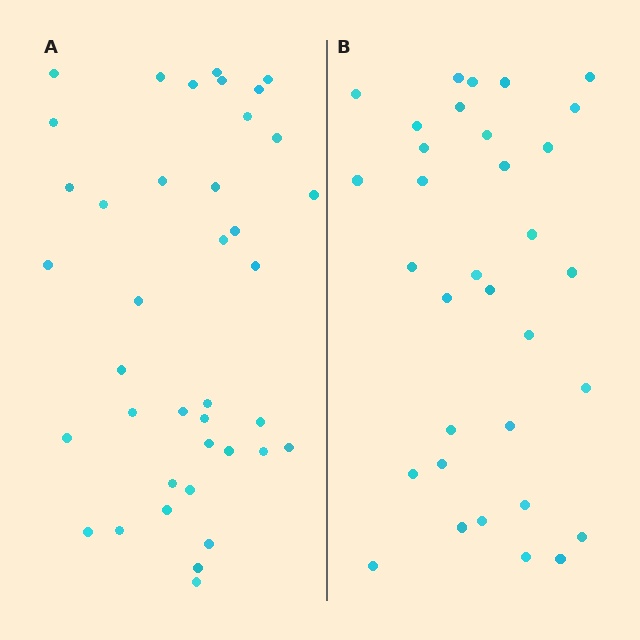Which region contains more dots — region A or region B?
Region A (the left region) has more dots.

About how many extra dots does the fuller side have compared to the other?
Region A has about 6 more dots than region B.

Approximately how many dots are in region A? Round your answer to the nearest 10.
About 40 dots. (The exact count is 39, which rounds to 40.)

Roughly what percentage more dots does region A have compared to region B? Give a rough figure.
About 20% more.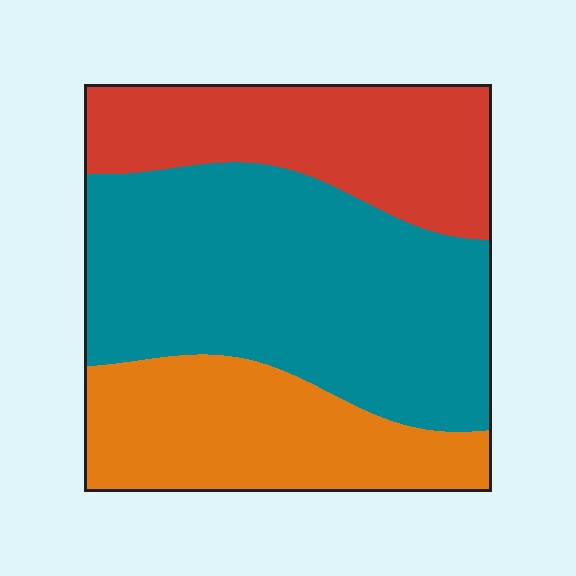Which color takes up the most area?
Teal, at roughly 50%.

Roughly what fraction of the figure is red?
Red takes up about one quarter (1/4) of the figure.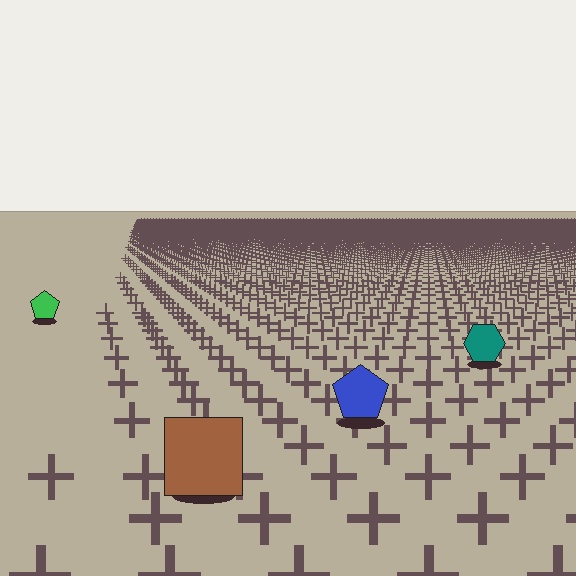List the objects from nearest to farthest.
From nearest to farthest: the brown square, the blue pentagon, the teal hexagon, the green pentagon.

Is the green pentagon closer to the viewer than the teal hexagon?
No. The teal hexagon is closer — you can tell from the texture gradient: the ground texture is coarser near it.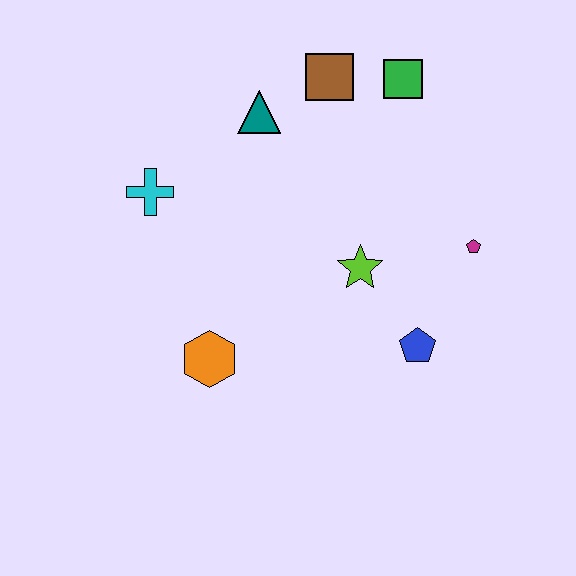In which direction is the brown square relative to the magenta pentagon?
The brown square is above the magenta pentagon.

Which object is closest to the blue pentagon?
The lime star is closest to the blue pentagon.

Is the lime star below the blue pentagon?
No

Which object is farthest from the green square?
The orange hexagon is farthest from the green square.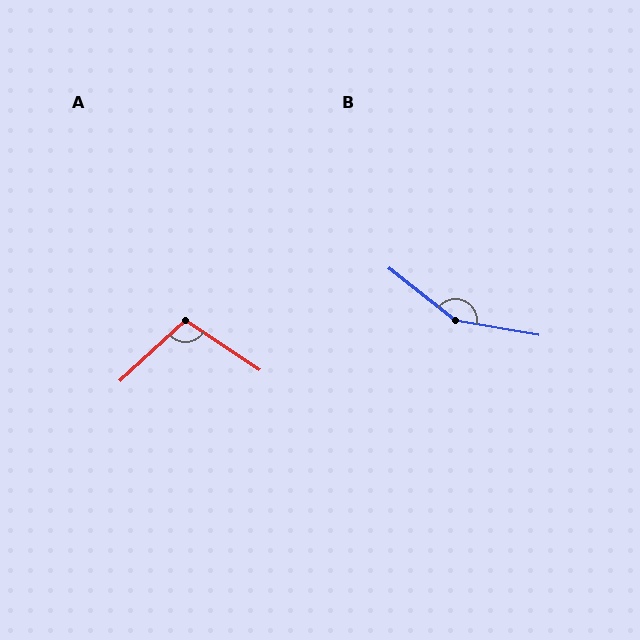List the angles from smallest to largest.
A (103°), B (151°).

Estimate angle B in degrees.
Approximately 151 degrees.